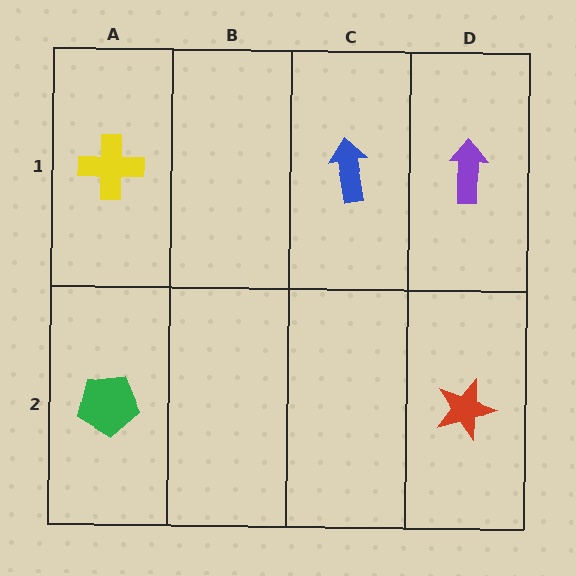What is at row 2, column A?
A green pentagon.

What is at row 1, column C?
A blue arrow.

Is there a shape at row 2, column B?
No, that cell is empty.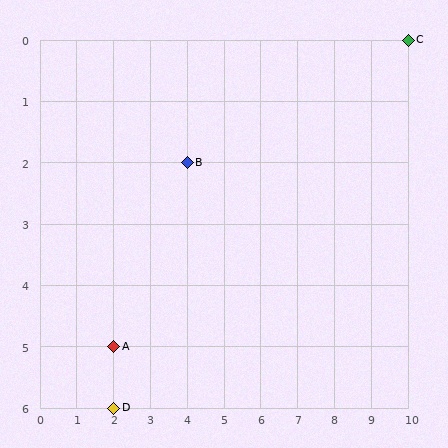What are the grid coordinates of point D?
Point D is at grid coordinates (2, 6).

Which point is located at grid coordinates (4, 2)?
Point B is at (4, 2).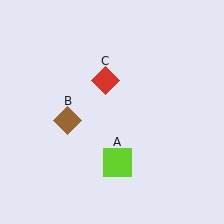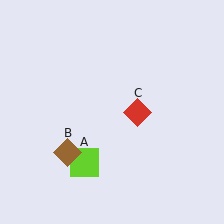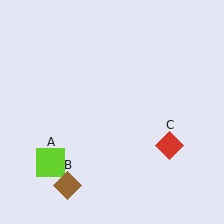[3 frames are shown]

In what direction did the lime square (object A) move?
The lime square (object A) moved left.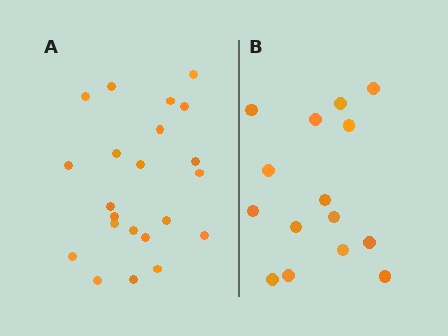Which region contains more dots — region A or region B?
Region A (the left region) has more dots.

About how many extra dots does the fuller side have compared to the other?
Region A has roughly 8 or so more dots than region B.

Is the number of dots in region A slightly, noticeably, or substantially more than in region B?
Region A has substantially more. The ratio is roughly 1.5 to 1.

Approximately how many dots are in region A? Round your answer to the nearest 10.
About 20 dots. (The exact count is 22, which rounds to 20.)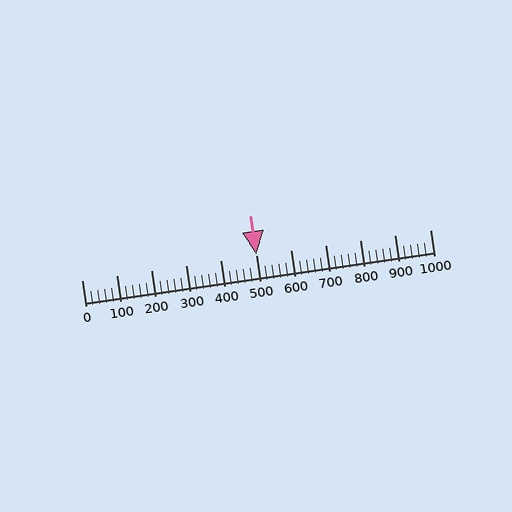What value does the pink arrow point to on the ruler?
The pink arrow points to approximately 502.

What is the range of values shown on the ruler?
The ruler shows values from 0 to 1000.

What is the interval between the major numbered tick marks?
The major tick marks are spaced 100 units apart.